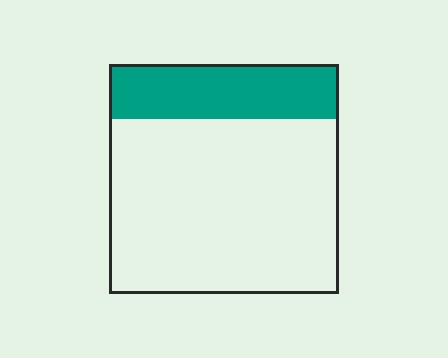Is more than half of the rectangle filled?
No.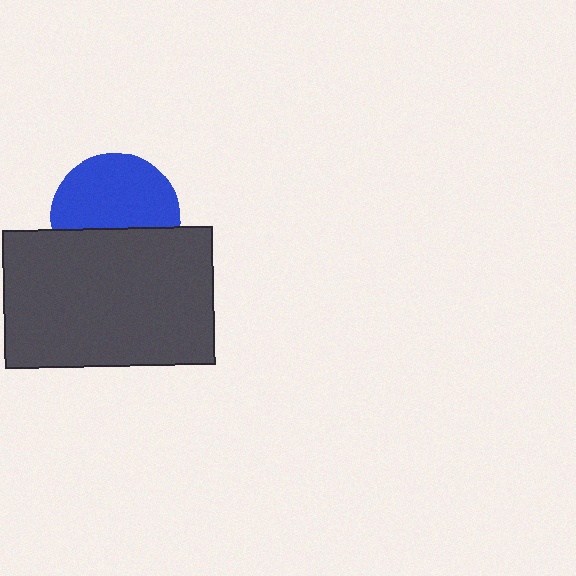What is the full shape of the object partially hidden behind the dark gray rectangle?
The partially hidden object is a blue circle.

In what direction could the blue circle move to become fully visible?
The blue circle could move up. That would shift it out from behind the dark gray rectangle entirely.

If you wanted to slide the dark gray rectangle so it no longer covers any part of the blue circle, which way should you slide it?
Slide it down — that is the most direct way to separate the two shapes.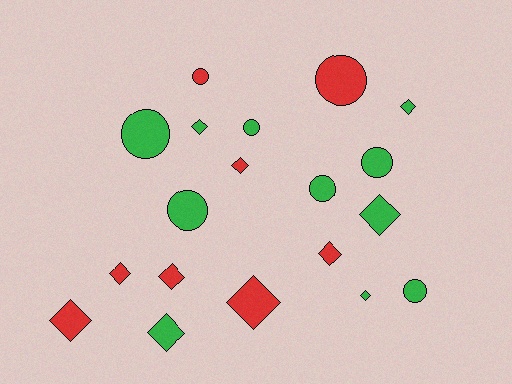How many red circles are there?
There are 2 red circles.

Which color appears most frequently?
Green, with 11 objects.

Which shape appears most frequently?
Diamond, with 11 objects.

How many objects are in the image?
There are 19 objects.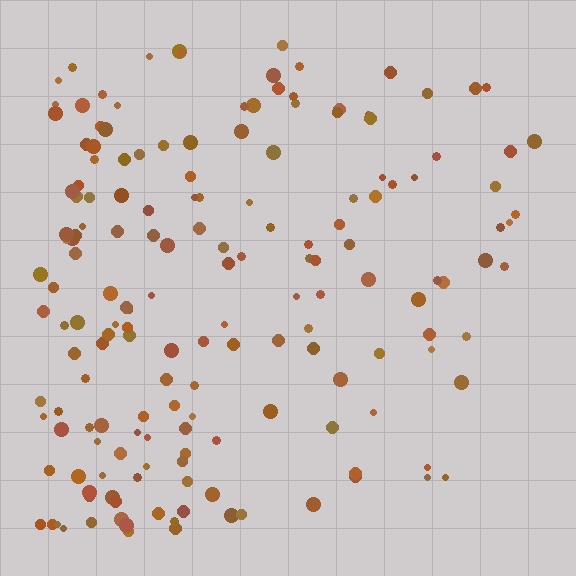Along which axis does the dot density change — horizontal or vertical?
Horizontal.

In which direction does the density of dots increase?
From right to left, with the left side densest.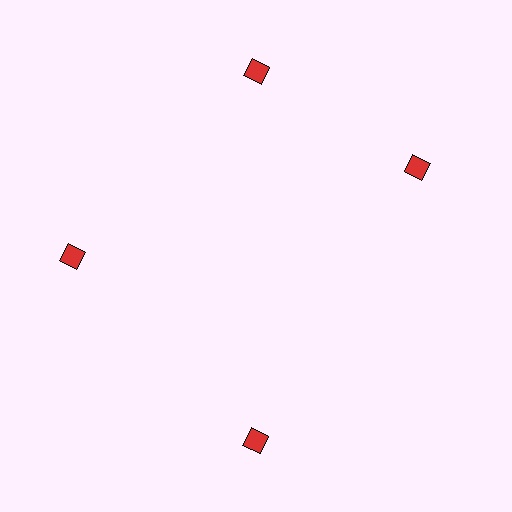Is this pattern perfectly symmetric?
No. The 4 red diamonds are arranged in a ring, but one element near the 3 o'clock position is rotated out of alignment along the ring, breaking the 4-fold rotational symmetry.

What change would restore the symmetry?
The symmetry would be restored by rotating it back into even spacing with its neighbors so that all 4 diamonds sit at equal angles and equal distance from the center.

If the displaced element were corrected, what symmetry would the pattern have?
It would have 4-fold rotational symmetry — the pattern would map onto itself every 90 degrees.